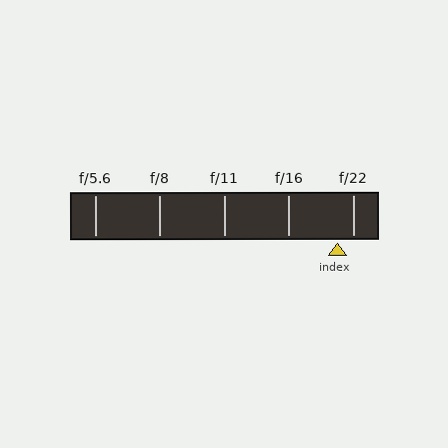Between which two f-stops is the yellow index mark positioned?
The index mark is between f/16 and f/22.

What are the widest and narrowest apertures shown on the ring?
The widest aperture shown is f/5.6 and the narrowest is f/22.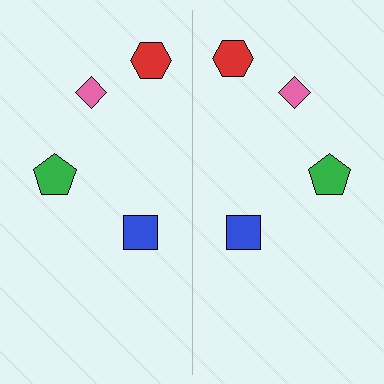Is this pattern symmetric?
Yes, this pattern has bilateral (reflection) symmetry.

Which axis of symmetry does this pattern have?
The pattern has a vertical axis of symmetry running through the center of the image.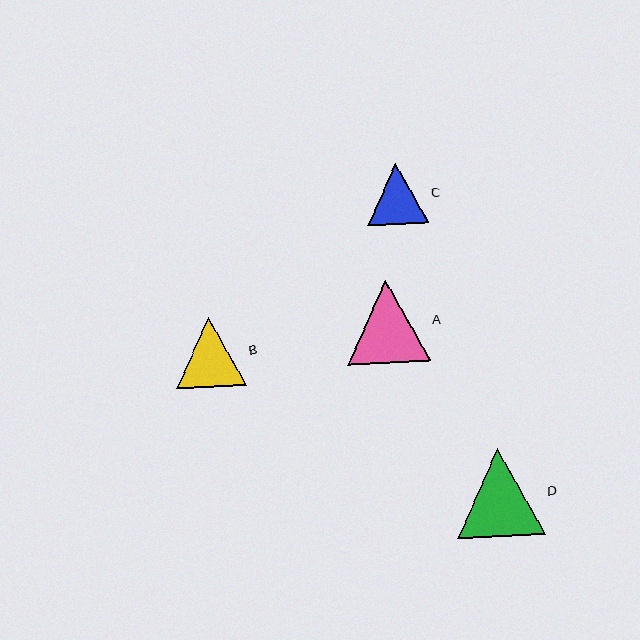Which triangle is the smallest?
Triangle C is the smallest with a size of approximately 61 pixels.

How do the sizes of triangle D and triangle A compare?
Triangle D and triangle A are approximately the same size.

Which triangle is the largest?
Triangle D is the largest with a size of approximately 88 pixels.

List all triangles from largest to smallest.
From largest to smallest: D, A, B, C.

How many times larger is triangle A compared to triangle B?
Triangle A is approximately 1.2 times the size of triangle B.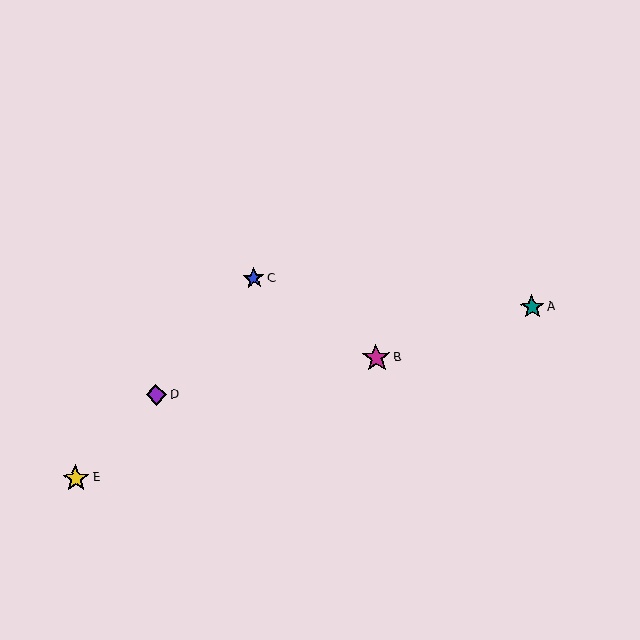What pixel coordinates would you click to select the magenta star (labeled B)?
Click at (376, 358) to select the magenta star B.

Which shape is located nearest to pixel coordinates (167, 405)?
The purple diamond (labeled D) at (156, 395) is nearest to that location.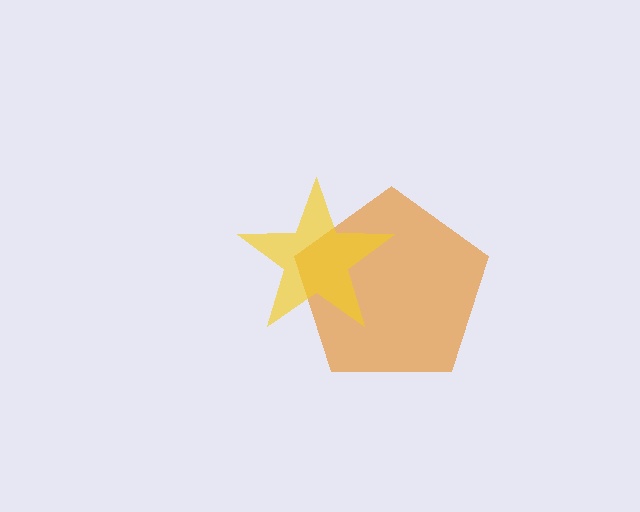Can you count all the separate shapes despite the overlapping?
Yes, there are 2 separate shapes.